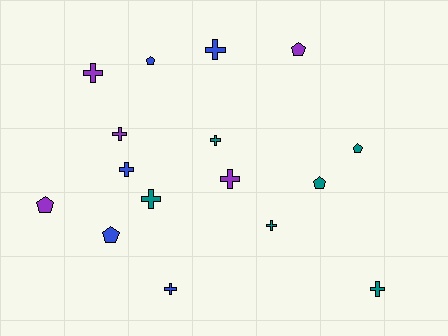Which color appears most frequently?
Teal, with 6 objects.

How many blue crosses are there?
There are 3 blue crosses.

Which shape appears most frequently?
Cross, with 10 objects.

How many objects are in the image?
There are 16 objects.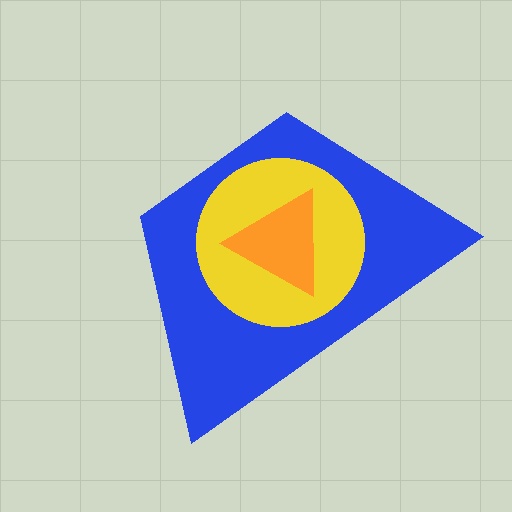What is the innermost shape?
The orange triangle.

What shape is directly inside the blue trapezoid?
The yellow circle.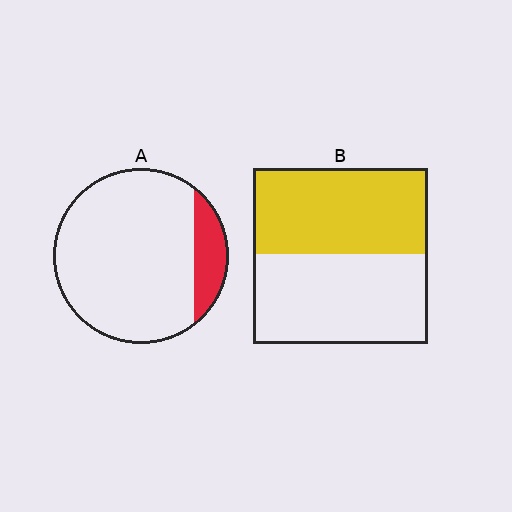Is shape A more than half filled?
No.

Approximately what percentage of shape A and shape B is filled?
A is approximately 15% and B is approximately 50%.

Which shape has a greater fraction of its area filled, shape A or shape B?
Shape B.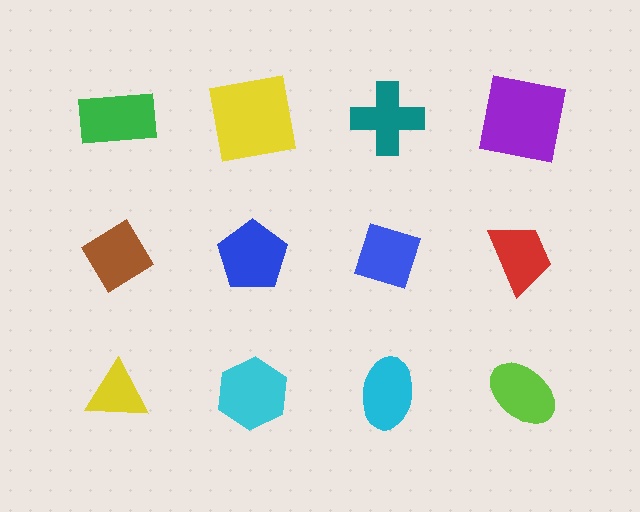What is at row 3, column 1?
A yellow triangle.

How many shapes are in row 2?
4 shapes.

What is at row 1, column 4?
A purple square.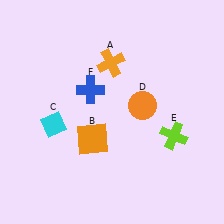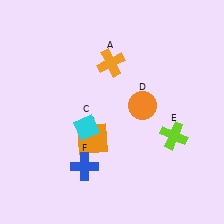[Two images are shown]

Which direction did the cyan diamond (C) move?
The cyan diamond (C) moved right.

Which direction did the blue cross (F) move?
The blue cross (F) moved down.